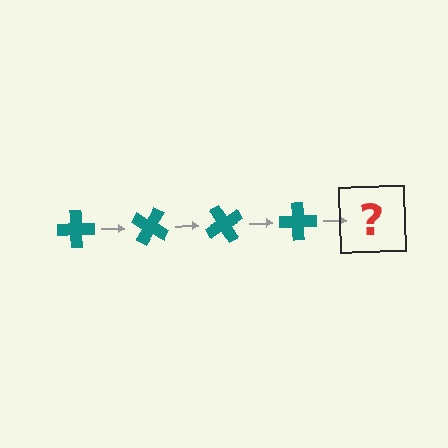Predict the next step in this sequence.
The next step is a teal cross rotated 120 degrees.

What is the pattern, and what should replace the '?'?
The pattern is that the cross rotates 30 degrees each step. The '?' should be a teal cross rotated 120 degrees.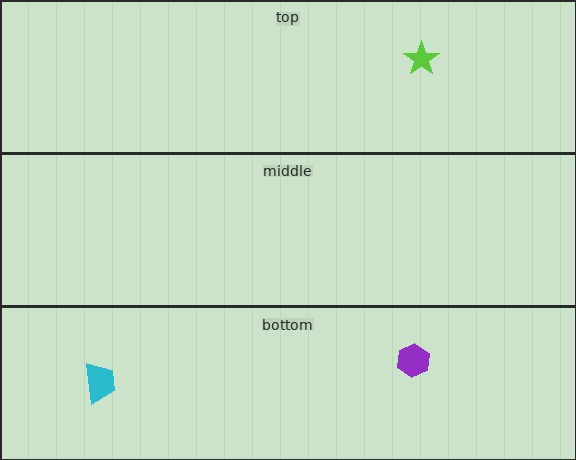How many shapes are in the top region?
1.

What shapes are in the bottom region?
The cyan trapezoid, the purple hexagon.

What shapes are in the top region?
The lime star.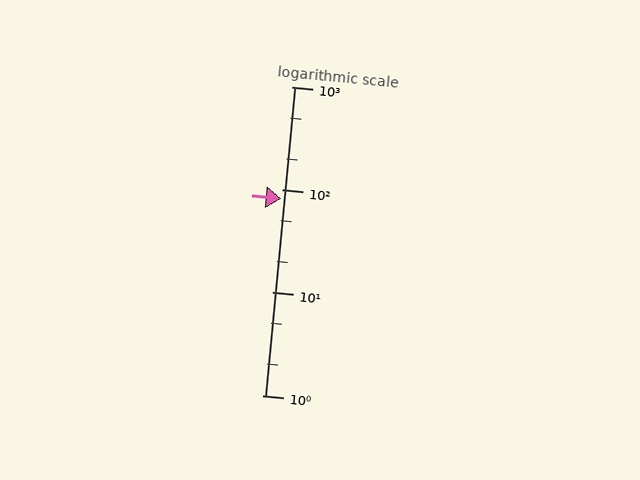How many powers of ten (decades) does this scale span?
The scale spans 3 decades, from 1 to 1000.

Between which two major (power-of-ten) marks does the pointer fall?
The pointer is between 10 and 100.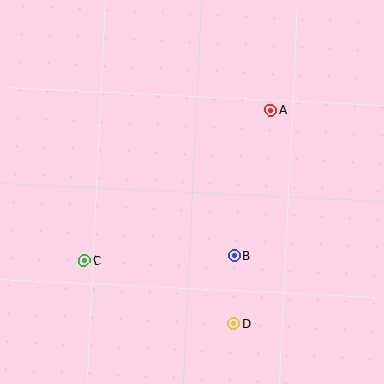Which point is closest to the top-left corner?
Point C is closest to the top-left corner.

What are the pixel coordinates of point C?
Point C is at (84, 260).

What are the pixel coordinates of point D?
Point D is at (233, 323).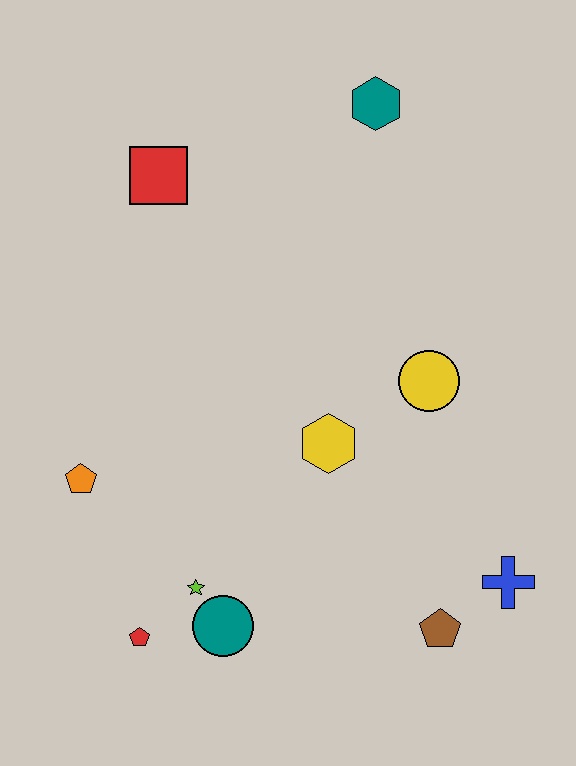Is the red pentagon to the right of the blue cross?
No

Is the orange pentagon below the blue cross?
No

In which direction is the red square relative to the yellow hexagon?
The red square is above the yellow hexagon.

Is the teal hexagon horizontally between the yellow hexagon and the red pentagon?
No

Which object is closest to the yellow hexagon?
The yellow circle is closest to the yellow hexagon.